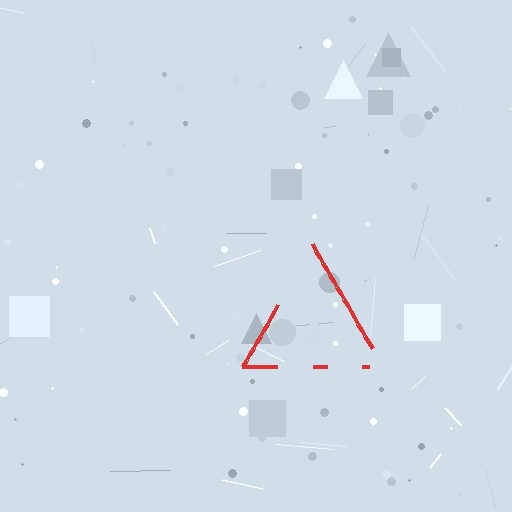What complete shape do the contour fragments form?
The contour fragments form a triangle.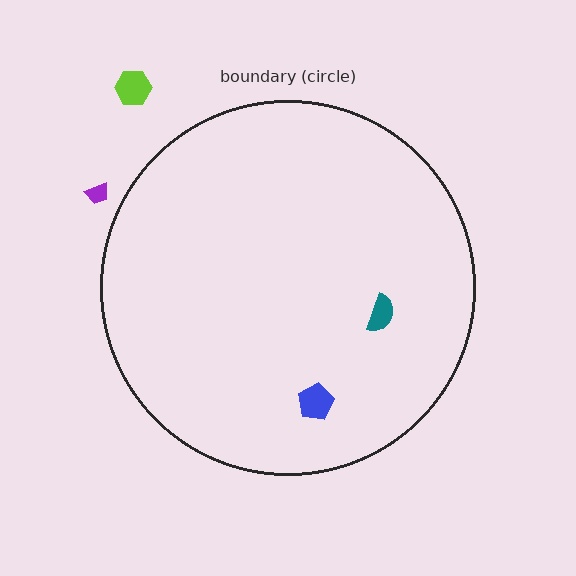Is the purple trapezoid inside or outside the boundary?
Outside.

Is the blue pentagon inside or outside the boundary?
Inside.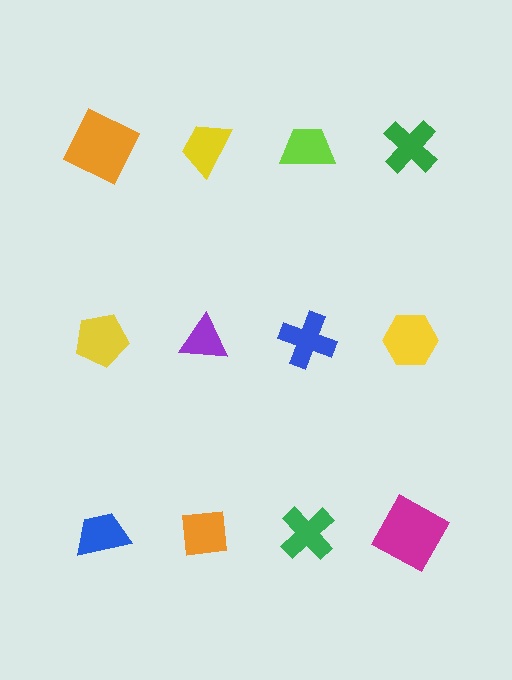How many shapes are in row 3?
4 shapes.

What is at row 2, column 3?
A blue cross.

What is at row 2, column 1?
A yellow pentagon.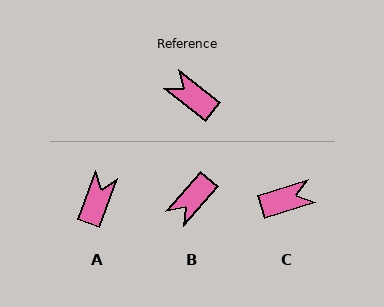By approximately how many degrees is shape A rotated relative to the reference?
Approximately 72 degrees clockwise.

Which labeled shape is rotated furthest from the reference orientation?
C, about 124 degrees away.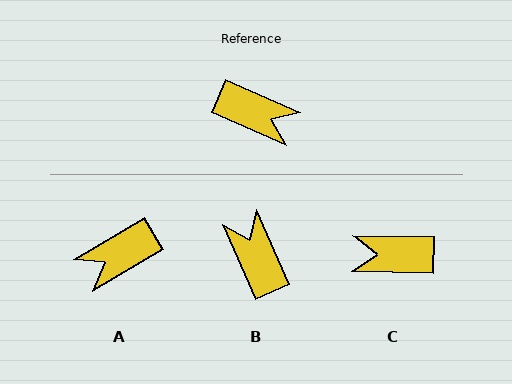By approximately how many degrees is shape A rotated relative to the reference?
Approximately 126 degrees clockwise.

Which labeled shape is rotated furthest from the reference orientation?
C, about 158 degrees away.